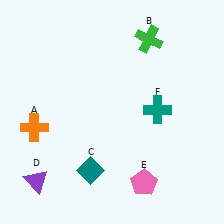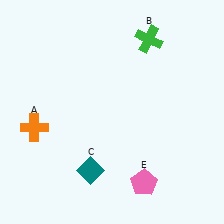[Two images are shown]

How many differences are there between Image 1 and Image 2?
There are 2 differences between the two images.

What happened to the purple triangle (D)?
The purple triangle (D) was removed in Image 2. It was in the bottom-left area of Image 1.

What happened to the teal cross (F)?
The teal cross (F) was removed in Image 2. It was in the top-right area of Image 1.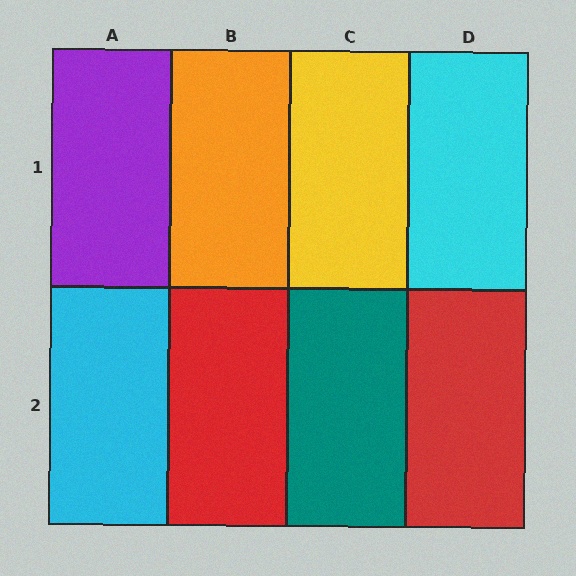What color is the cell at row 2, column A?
Cyan.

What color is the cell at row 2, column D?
Red.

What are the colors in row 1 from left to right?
Purple, orange, yellow, cyan.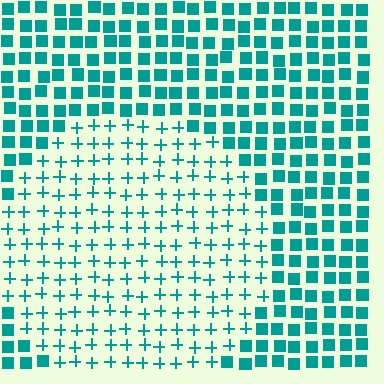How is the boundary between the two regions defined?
The boundary is defined by a change in element shape: plus signs inside vs. squares outside. All elements share the same color and spacing.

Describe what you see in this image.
The image is filled with small teal elements arranged in a uniform grid. A circle-shaped region contains plus signs, while the surrounding area contains squares. The boundary is defined purely by the change in element shape.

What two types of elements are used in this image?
The image uses plus signs inside the circle region and squares outside it.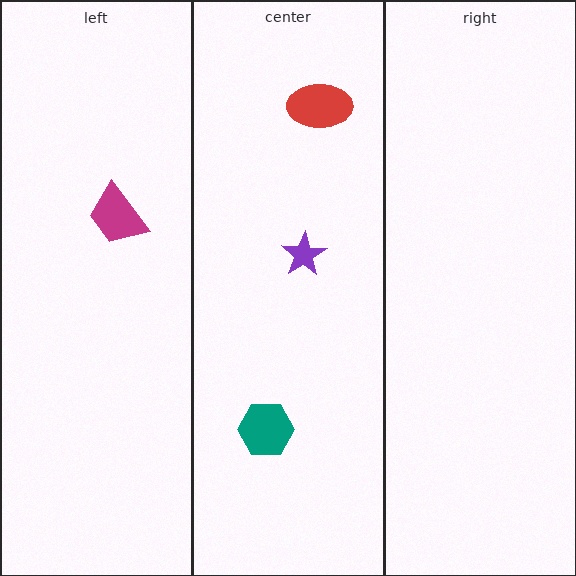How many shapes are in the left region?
1.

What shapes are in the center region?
The red ellipse, the teal hexagon, the purple star.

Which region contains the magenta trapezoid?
The left region.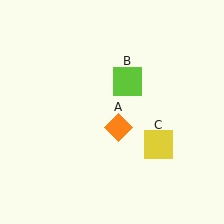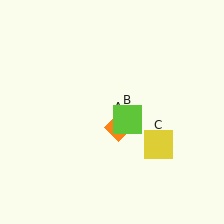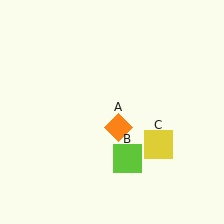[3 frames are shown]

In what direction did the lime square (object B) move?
The lime square (object B) moved down.